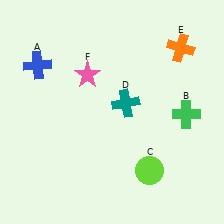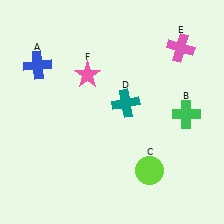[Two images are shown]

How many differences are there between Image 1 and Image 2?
There is 1 difference between the two images.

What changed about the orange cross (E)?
In Image 1, E is orange. In Image 2, it changed to pink.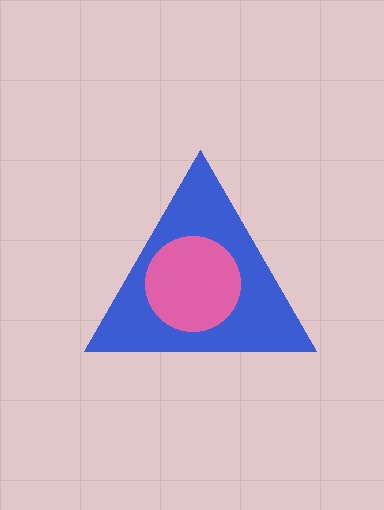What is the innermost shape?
The pink circle.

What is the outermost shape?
The blue triangle.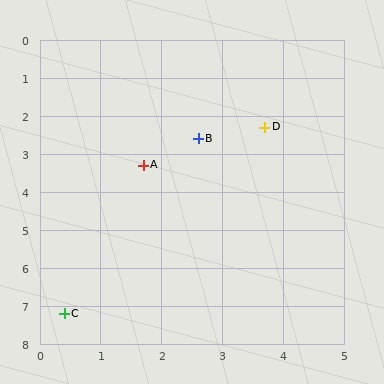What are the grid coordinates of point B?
Point B is at approximately (2.6, 2.6).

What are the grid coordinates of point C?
Point C is at approximately (0.4, 7.2).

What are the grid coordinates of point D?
Point D is at approximately (3.7, 2.3).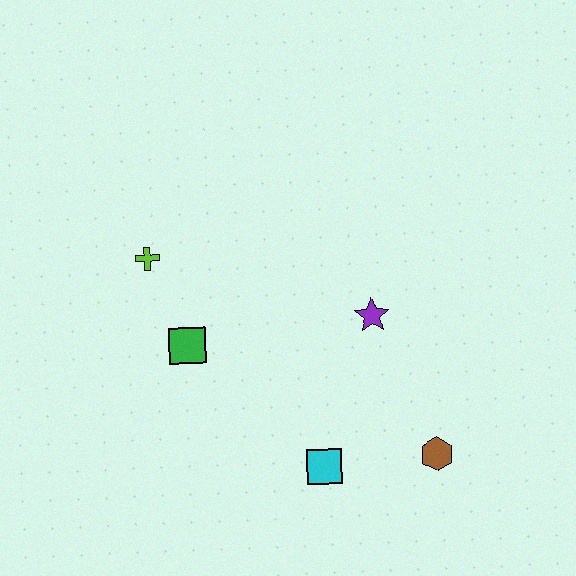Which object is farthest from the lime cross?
The brown hexagon is farthest from the lime cross.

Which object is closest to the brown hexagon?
The cyan square is closest to the brown hexagon.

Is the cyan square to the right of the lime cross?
Yes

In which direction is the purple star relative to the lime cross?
The purple star is to the right of the lime cross.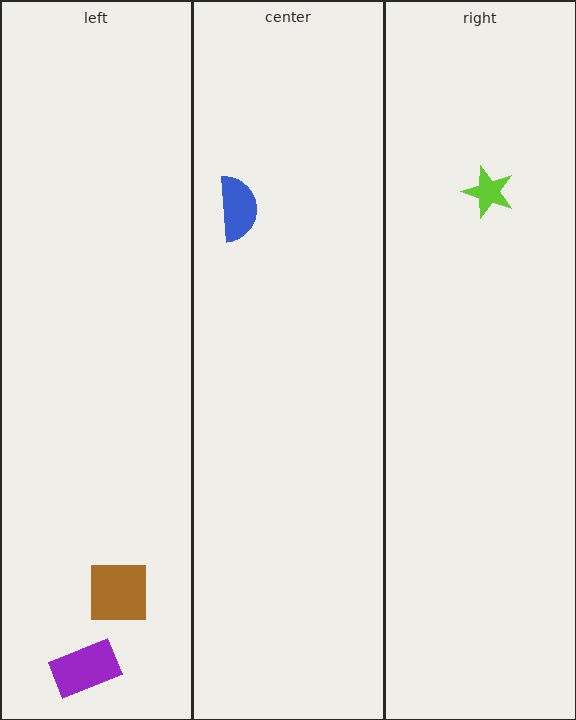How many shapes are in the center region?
1.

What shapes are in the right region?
The lime star.